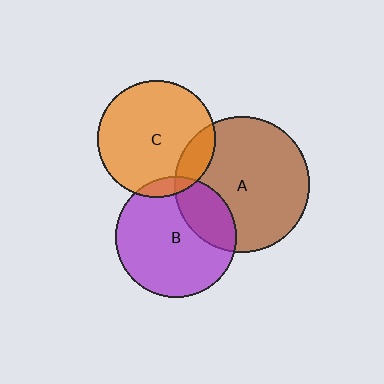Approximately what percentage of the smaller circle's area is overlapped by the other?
Approximately 10%.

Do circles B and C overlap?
Yes.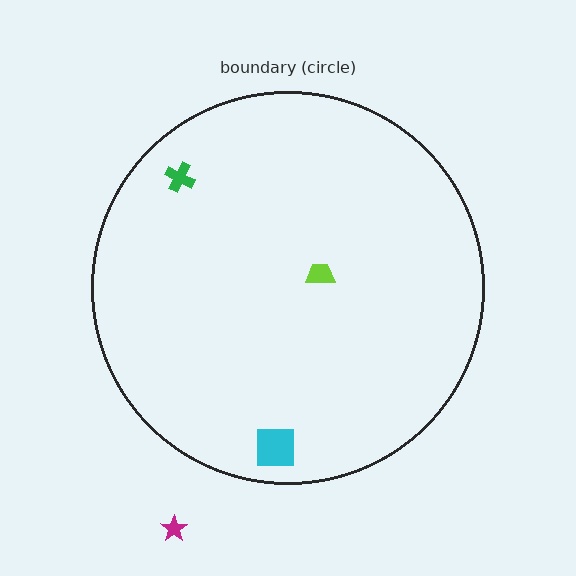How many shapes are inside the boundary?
3 inside, 1 outside.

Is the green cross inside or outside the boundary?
Inside.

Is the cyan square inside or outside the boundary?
Inside.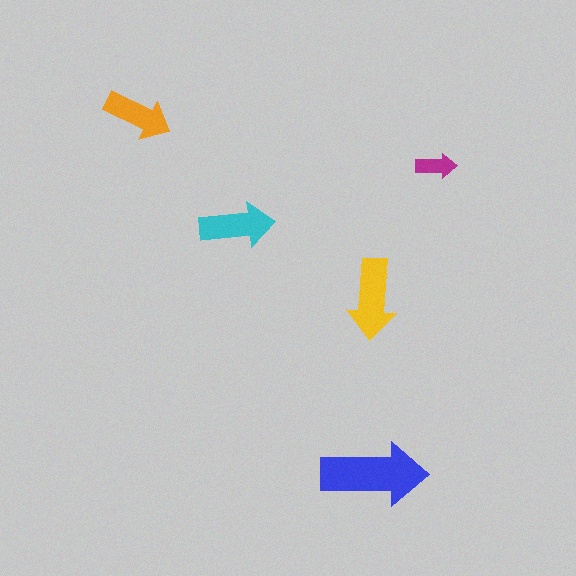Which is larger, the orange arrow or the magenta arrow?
The orange one.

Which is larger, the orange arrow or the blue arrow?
The blue one.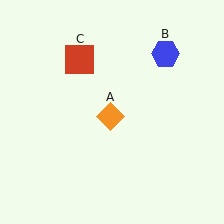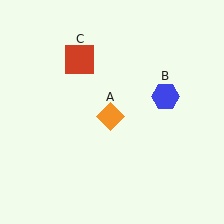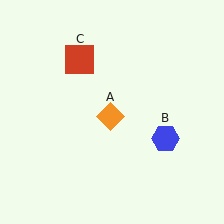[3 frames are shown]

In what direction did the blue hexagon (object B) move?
The blue hexagon (object B) moved down.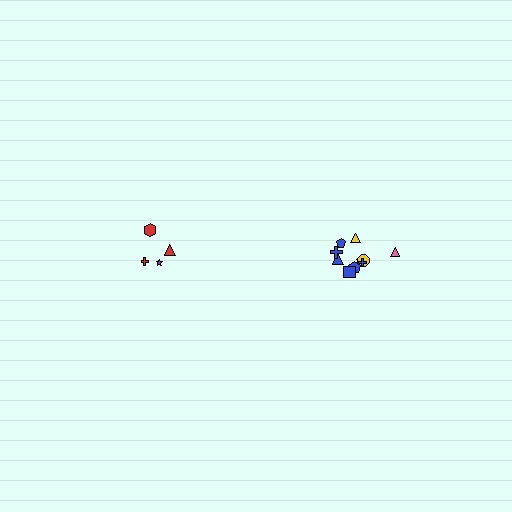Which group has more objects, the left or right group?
The right group.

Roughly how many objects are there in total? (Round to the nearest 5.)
Roughly 15 objects in total.